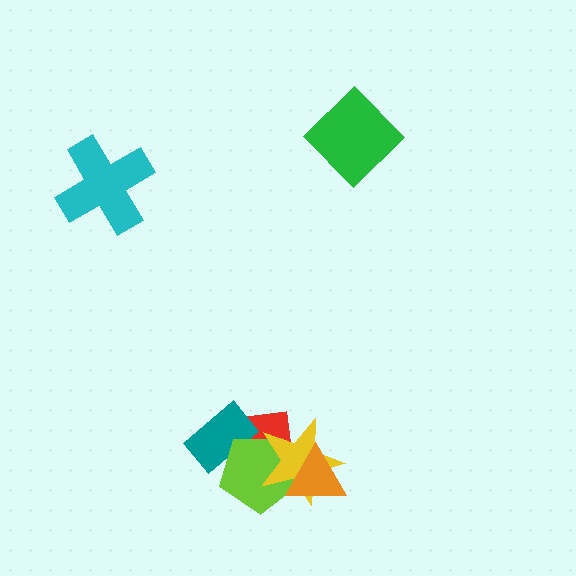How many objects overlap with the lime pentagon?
4 objects overlap with the lime pentagon.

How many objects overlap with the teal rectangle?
2 objects overlap with the teal rectangle.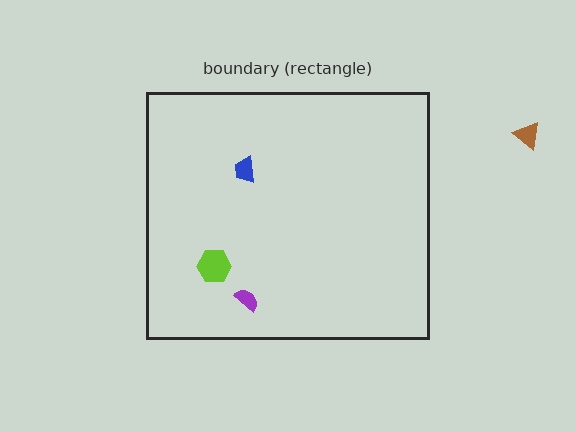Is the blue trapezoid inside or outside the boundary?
Inside.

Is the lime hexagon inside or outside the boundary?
Inside.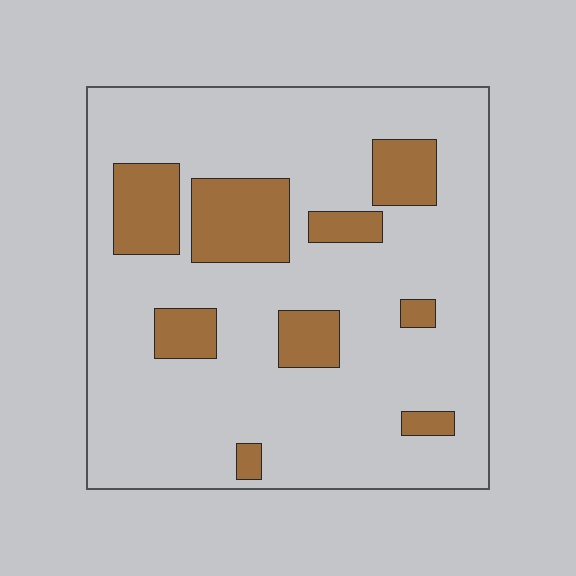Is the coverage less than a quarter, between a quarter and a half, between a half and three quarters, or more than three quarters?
Less than a quarter.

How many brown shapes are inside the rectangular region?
9.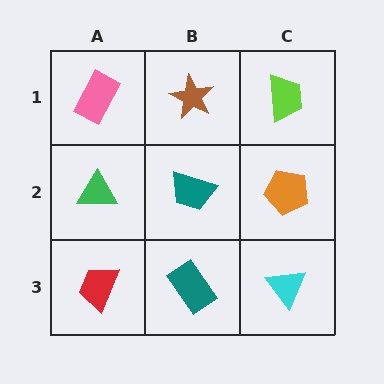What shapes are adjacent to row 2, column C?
A lime trapezoid (row 1, column C), a cyan triangle (row 3, column C), a teal trapezoid (row 2, column B).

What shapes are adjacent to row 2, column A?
A pink rectangle (row 1, column A), a red trapezoid (row 3, column A), a teal trapezoid (row 2, column B).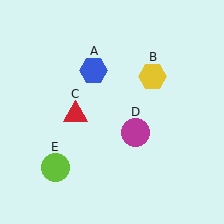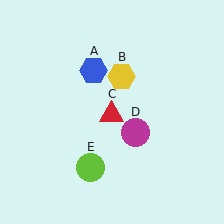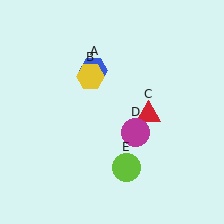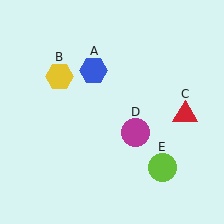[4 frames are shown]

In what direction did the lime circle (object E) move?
The lime circle (object E) moved right.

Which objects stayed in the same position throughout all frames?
Blue hexagon (object A) and magenta circle (object D) remained stationary.